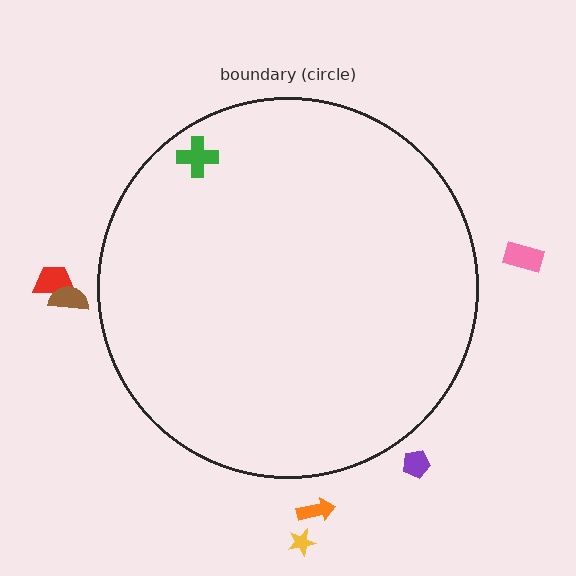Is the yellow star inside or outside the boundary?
Outside.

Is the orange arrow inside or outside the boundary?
Outside.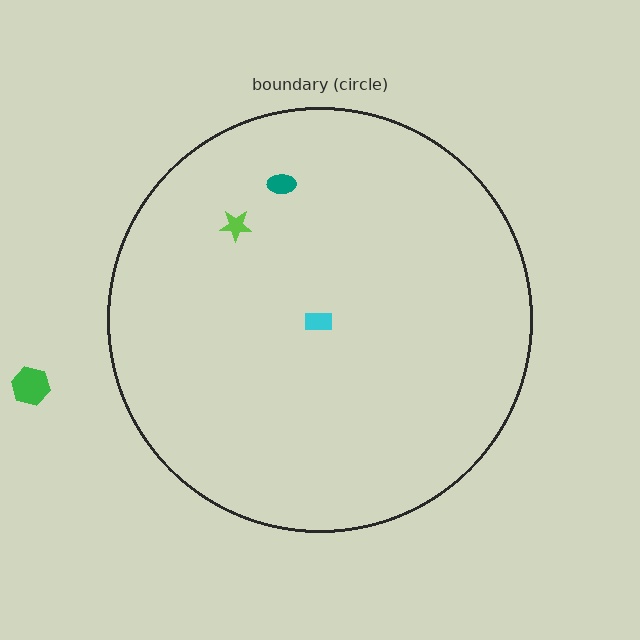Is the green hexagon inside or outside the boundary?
Outside.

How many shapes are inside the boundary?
3 inside, 1 outside.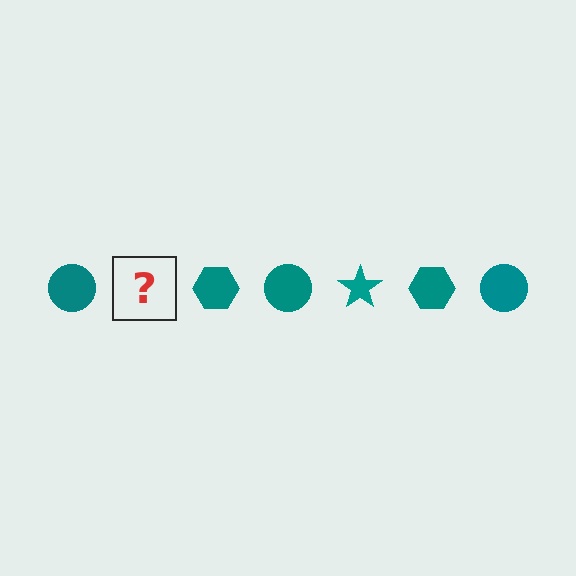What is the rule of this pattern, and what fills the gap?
The rule is that the pattern cycles through circle, star, hexagon shapes in teal. The gap should be filled with a teal star.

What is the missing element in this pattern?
The missing element is a teal star.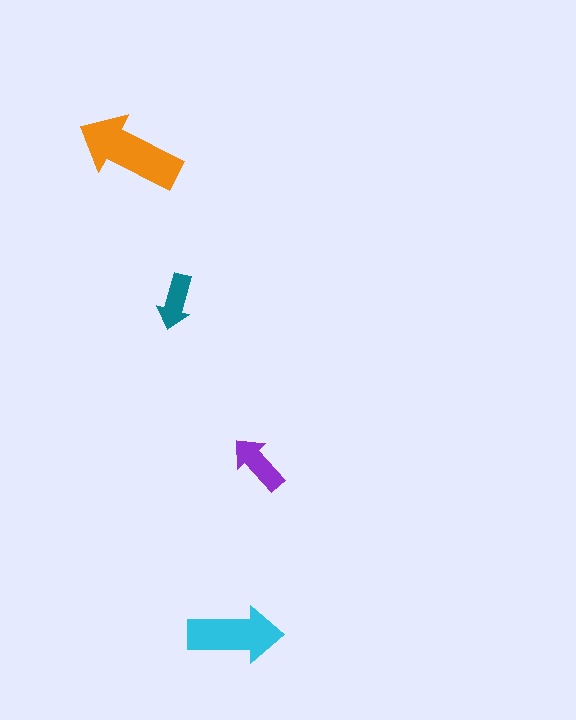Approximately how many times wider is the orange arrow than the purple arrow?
About 1.5 times wider.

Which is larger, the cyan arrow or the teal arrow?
The cyan one.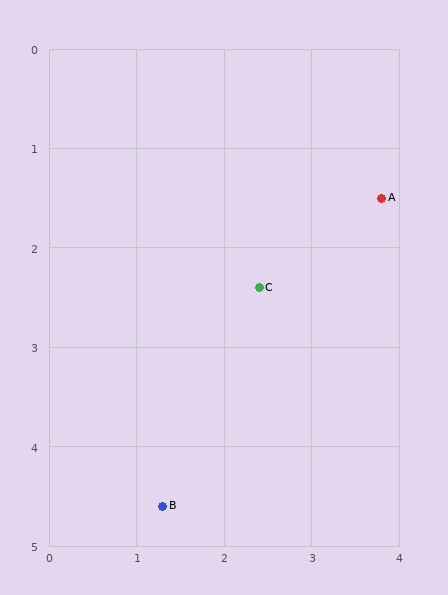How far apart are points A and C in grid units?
Points A and C are about 1.7 grid units apart.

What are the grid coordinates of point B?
Point B is at approximately (1.3, 4.6).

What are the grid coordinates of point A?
Point A is at approximately (3.8, 1.5).